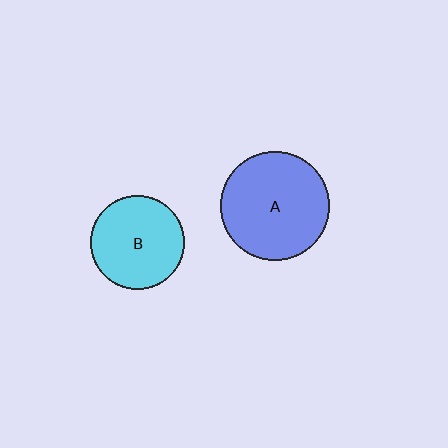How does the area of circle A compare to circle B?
Approximately 1.3 times.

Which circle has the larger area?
Circle A (blue).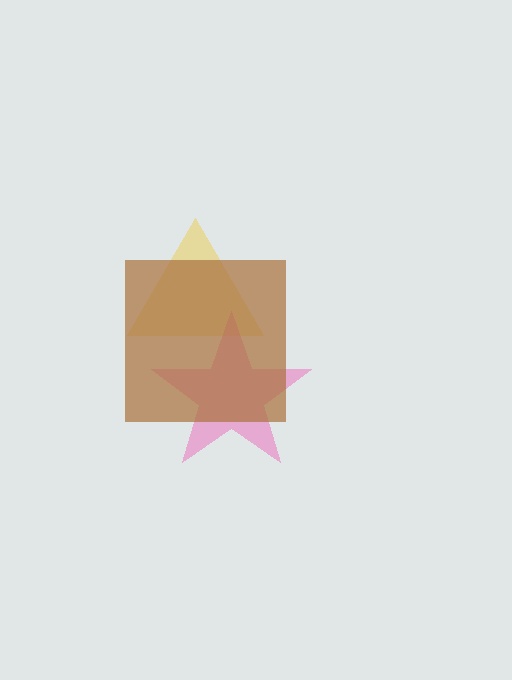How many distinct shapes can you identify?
There are 3 distinct shapes: a yellow triangle, a pink star, a brown square.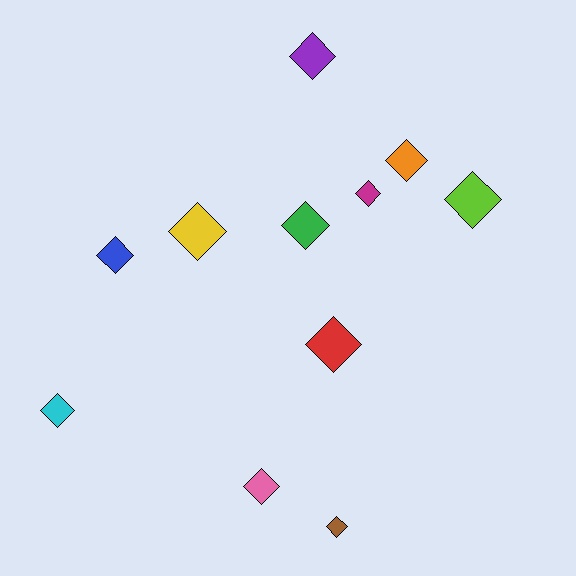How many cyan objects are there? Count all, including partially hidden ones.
There is 1 cyan object.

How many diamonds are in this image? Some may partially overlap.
There are 11 diamonds.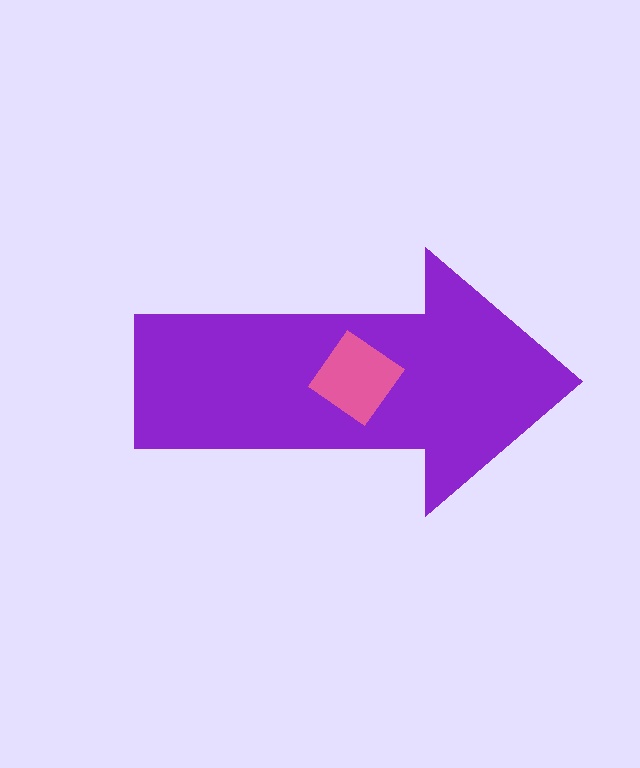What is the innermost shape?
The pink diamond.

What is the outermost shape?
The purple arrow.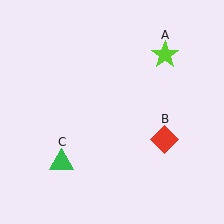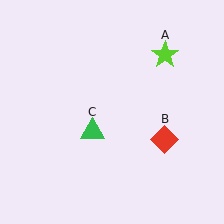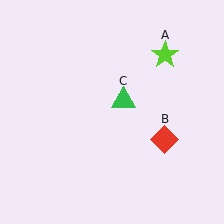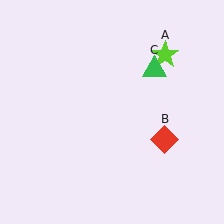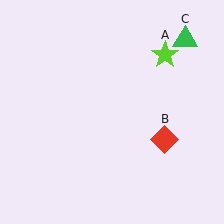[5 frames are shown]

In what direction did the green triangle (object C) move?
The green triangle (object C) moved up and to the right.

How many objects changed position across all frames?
1 object changed position: green triangle (object C).